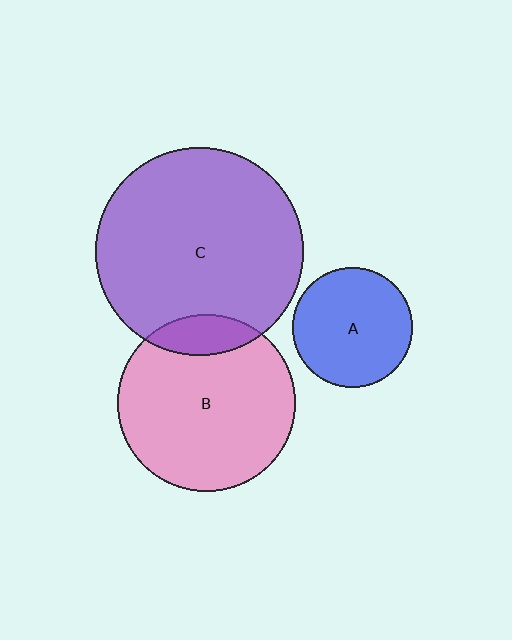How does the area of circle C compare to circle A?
Approximately 3.0 times.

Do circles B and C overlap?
Yes.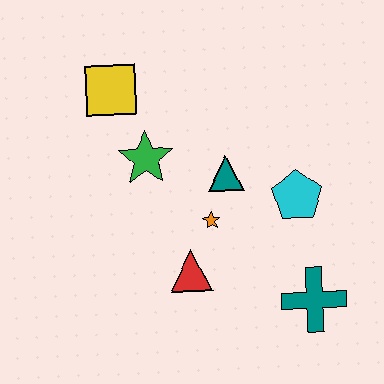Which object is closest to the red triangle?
The orange star is closest to the red triangle.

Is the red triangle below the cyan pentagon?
Yes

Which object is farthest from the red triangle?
The yellow square is farthest from the red triangle.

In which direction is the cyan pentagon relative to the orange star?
The cyan pentagon is to the right of the orange star.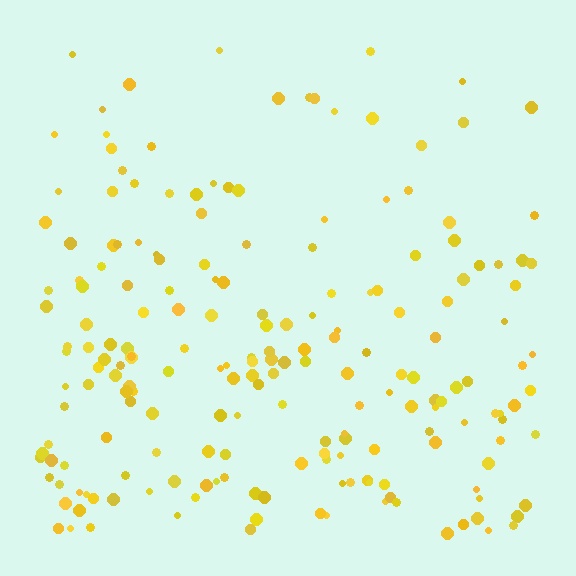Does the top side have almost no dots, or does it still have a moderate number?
Still a moderate number, just noticeably fewer than the bottom.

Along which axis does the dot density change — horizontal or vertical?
Vertical.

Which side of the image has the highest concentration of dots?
The bottom.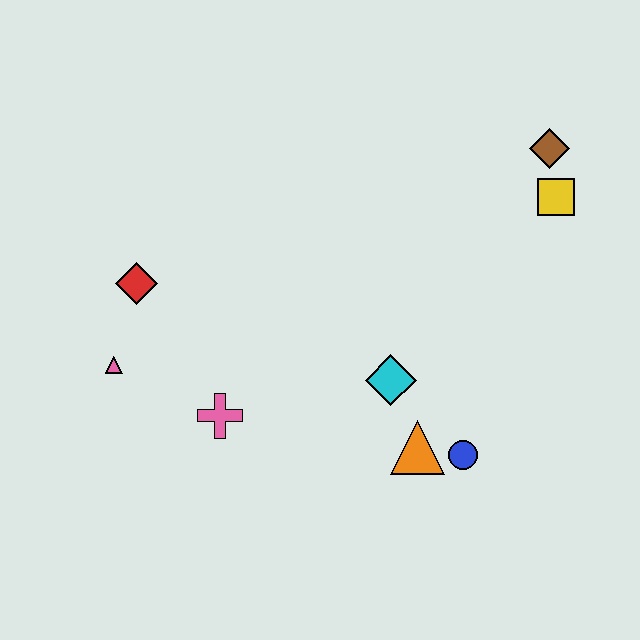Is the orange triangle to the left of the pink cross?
No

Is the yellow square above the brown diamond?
No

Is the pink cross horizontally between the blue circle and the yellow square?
No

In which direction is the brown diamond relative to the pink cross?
The brown diamond is to the right of the pink cross.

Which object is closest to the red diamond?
The pink triangle is closest to the red diamond.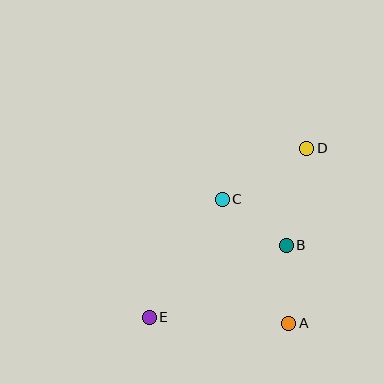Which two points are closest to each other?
Points A and B are closest to each other.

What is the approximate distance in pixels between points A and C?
The distance between A and C is approximately 141 pixels.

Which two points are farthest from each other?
Points D and E are farthest from each other.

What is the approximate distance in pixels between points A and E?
The distance between A and E is approximately 140 pixels.